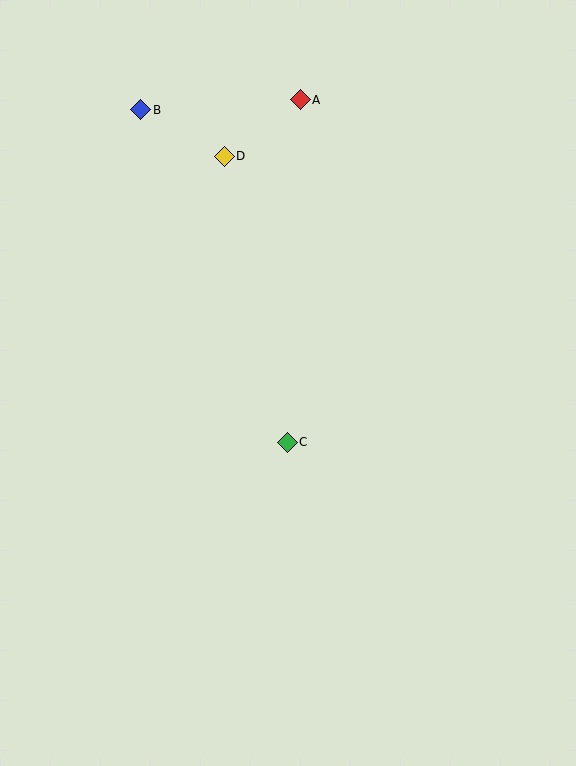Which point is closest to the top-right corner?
Point A is closest to the top-right corner.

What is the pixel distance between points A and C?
The distance between A and C is 343 pixels.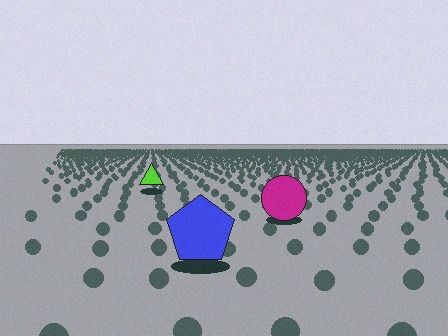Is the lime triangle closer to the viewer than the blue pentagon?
No. The blue pentagon is closer — you can tell from the texture gradient: the ground texture is coarser near it.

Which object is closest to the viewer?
The blue pentagon is closest. The texture marks near it are larger and more spread out.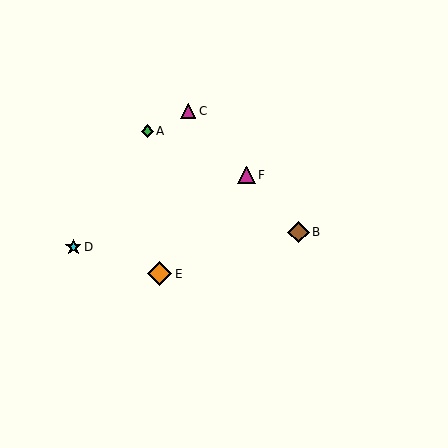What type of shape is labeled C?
Shape C is a magenta triangle.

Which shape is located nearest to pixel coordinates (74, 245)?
The cyan star (labeled D) at (73, 247) is nearest to that location.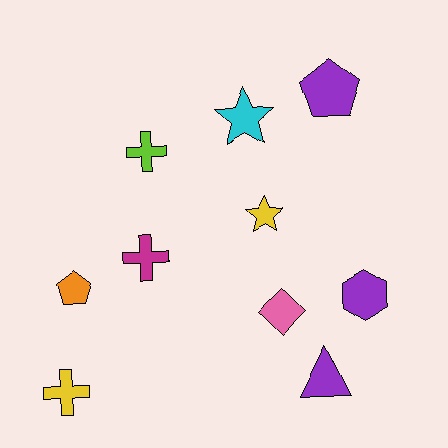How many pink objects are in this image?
There is 1 pink object.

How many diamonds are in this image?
There is 1 diamond.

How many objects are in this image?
There are 10 objects.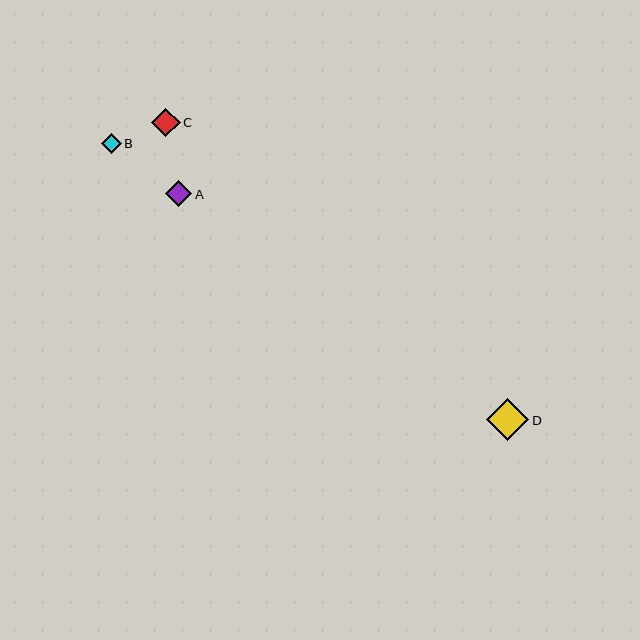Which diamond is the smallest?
Diamond B is the smallest with a size of approximately 20 pixels.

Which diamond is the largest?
Diamond D is the largest with a size of approximately 42 pixels.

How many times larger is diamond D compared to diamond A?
Diamond D is approximately 1.6 times the size of diamond A.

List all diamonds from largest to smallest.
From largest to smallest: D, C, A, B.